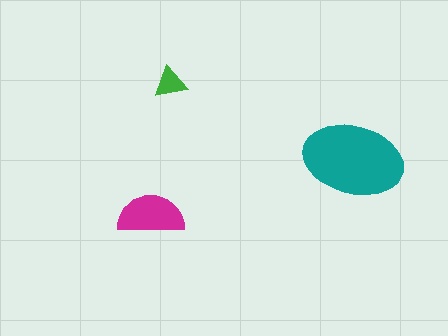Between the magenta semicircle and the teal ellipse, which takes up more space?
The teal ellipse.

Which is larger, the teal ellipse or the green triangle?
The teal ellipse.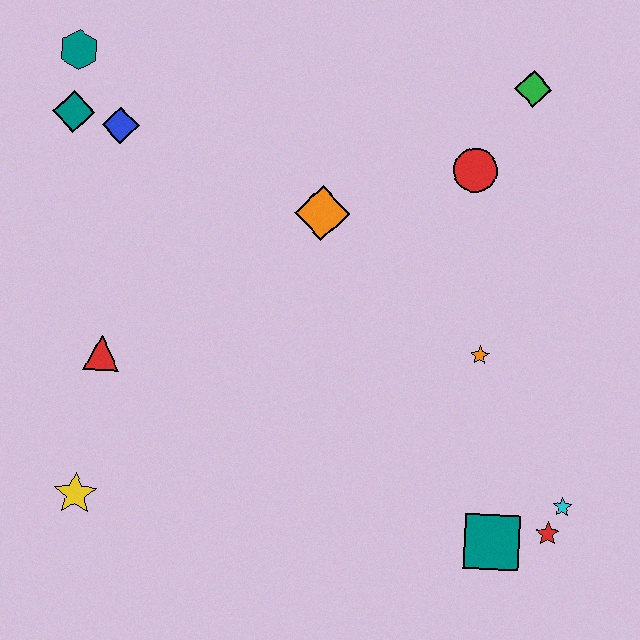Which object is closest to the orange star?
The cyan star is closest to the orange star.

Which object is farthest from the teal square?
The teal hexagon is farthest from the teal square.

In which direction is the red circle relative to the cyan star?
The red circle is above the cyan star.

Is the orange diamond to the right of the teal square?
No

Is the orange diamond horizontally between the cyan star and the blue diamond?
Yes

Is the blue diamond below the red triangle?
No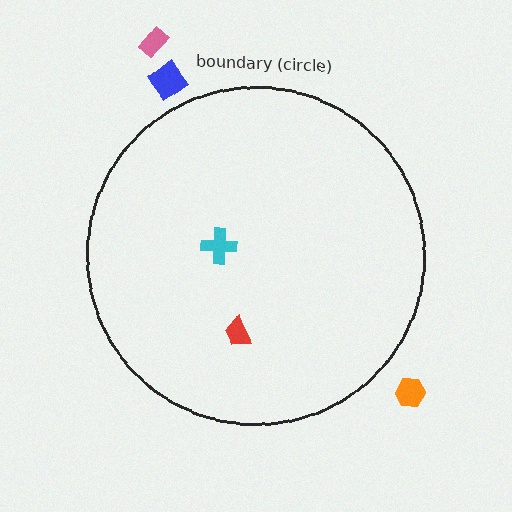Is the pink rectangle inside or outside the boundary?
Outside.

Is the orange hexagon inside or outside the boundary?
Outside.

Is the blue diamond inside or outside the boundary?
Outside.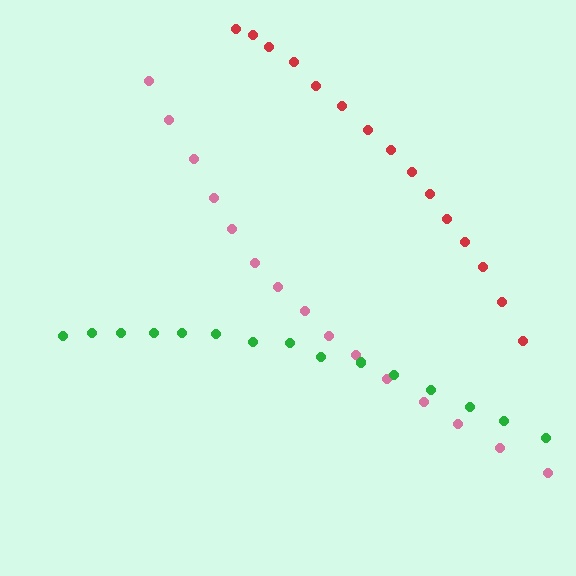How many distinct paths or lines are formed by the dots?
There are 3 distinct paths.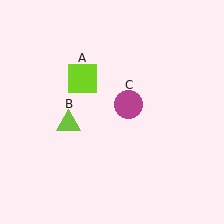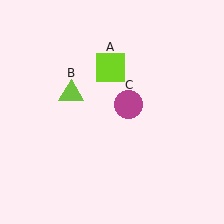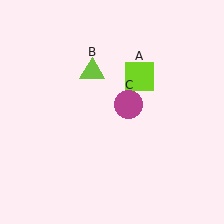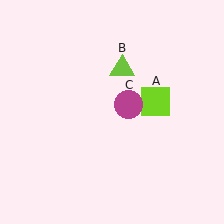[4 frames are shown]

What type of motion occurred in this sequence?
The lime square (object A), lime triangle (object B) rotated clockwise around the center of the scene.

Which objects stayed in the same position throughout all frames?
Magenta circle (object C) remained stationary.